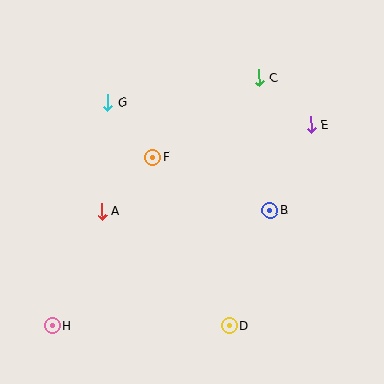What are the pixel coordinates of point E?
Point E is at (311, 125).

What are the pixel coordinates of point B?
Point B is at (270, 211).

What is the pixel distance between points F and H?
The distance between F and H is 197 pixels.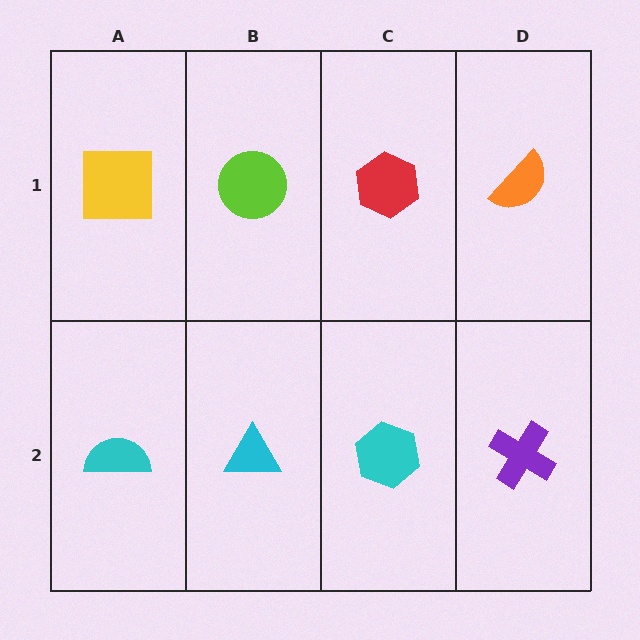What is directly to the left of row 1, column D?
A red hexagon.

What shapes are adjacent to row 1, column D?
A purple cross (row 2, column D), a red hexagon (row 1, column C).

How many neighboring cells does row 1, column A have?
2.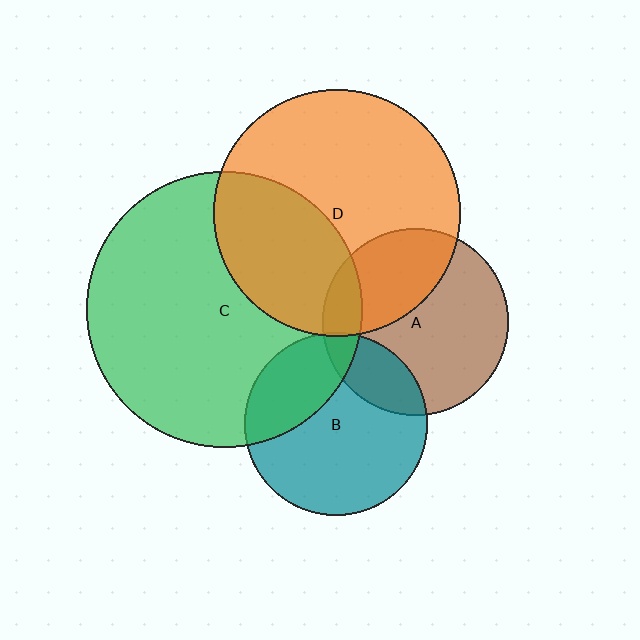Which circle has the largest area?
Circle C (green).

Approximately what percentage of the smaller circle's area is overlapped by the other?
Approximately 5%.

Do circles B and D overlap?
Yes.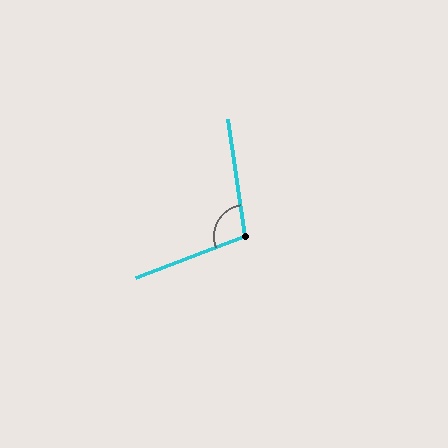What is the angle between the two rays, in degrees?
Approximately 102 degrees.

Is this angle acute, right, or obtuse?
It is obtuse.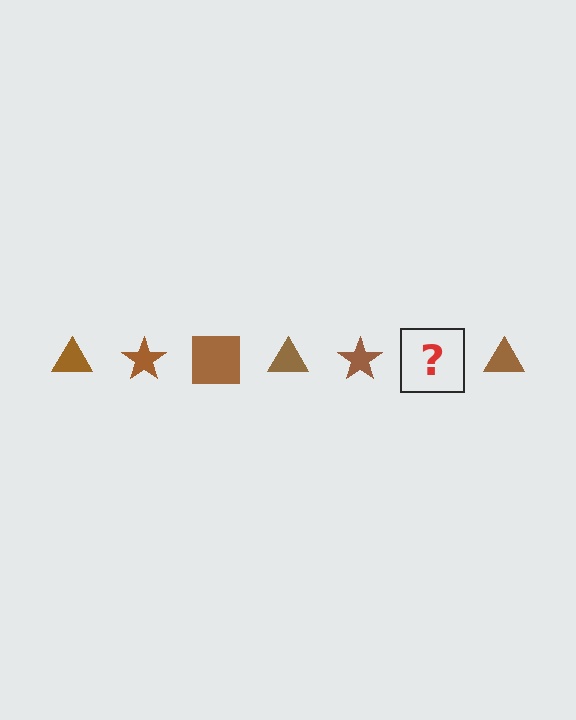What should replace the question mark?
The question mark should be replaced with a brown square.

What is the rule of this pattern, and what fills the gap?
The rule is that the pattern cycles through triangle, star, square shapes in brown. The gap should be filled with a brown square.